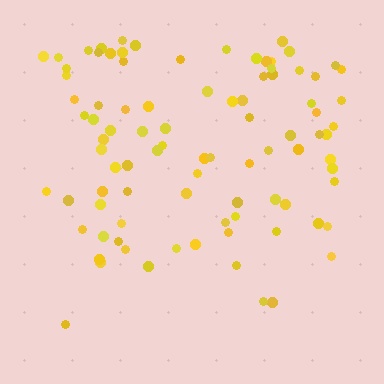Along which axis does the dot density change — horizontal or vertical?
Vertical.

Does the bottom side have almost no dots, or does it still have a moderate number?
Still a moderate number, just noticeably fewer than the top.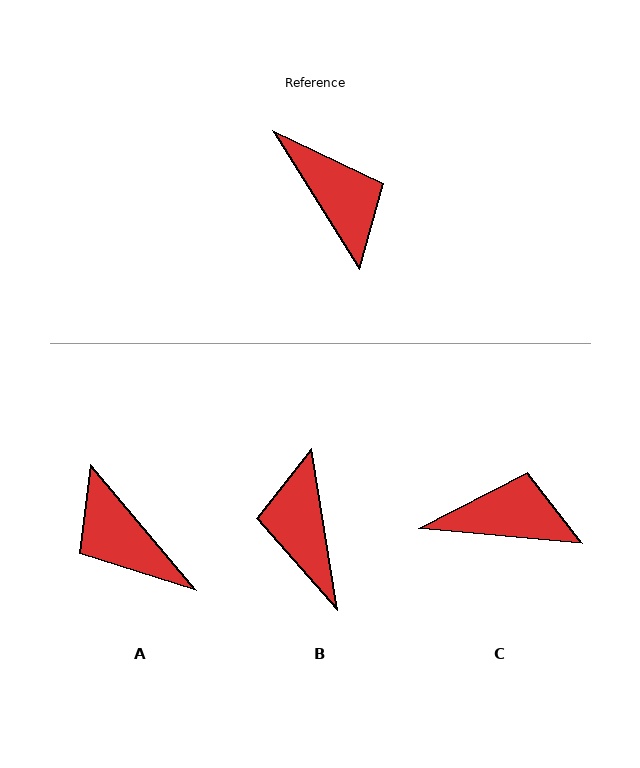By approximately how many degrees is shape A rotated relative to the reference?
Approximately 172 degrees clockwise.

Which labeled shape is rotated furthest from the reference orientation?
A, about 172 degrees away.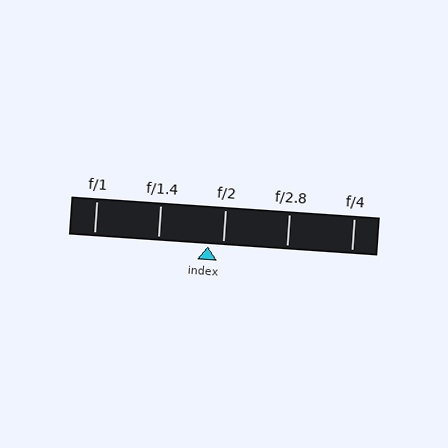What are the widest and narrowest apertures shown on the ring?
The widest aperture shown is f/1 and the narrowest is f/4.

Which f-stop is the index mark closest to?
The index mark is closest to f/2.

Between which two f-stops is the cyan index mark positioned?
The index mark is between f/1.4 and f/2.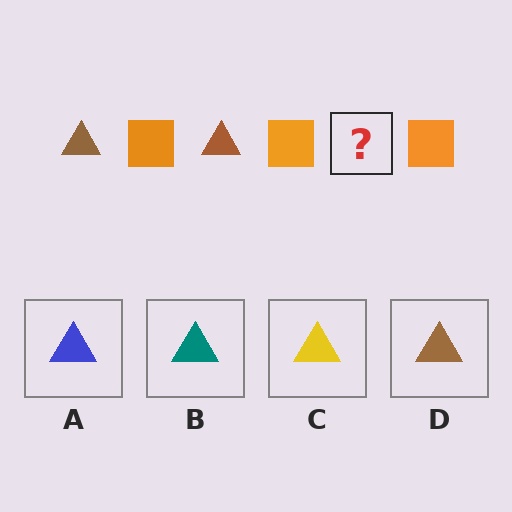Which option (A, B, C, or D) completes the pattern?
D.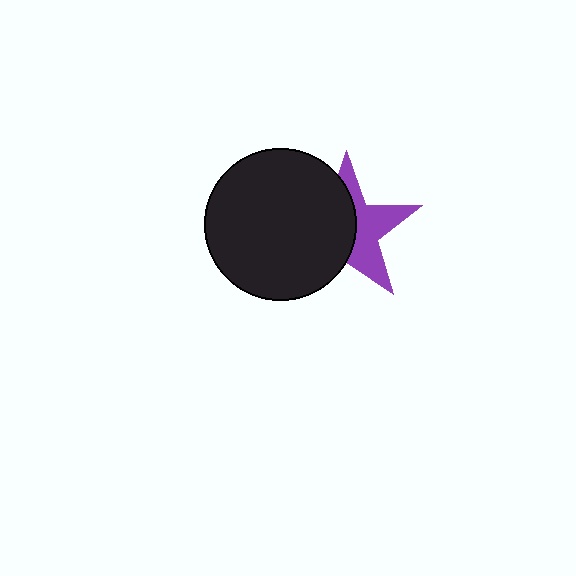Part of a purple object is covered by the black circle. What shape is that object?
It is a star.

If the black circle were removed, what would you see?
You would see the complete purple star.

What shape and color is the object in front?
The object in front is a black circle.